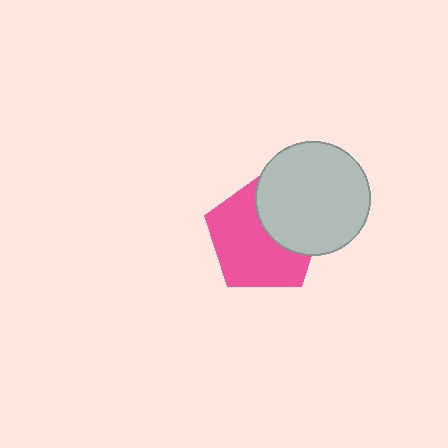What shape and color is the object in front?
The object in front is a light gray circle.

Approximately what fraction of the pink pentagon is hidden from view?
Roughly 36% of the pink pentagon is hidden behind the light gray circle.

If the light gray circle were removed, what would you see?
You would see the complete pink pentagon.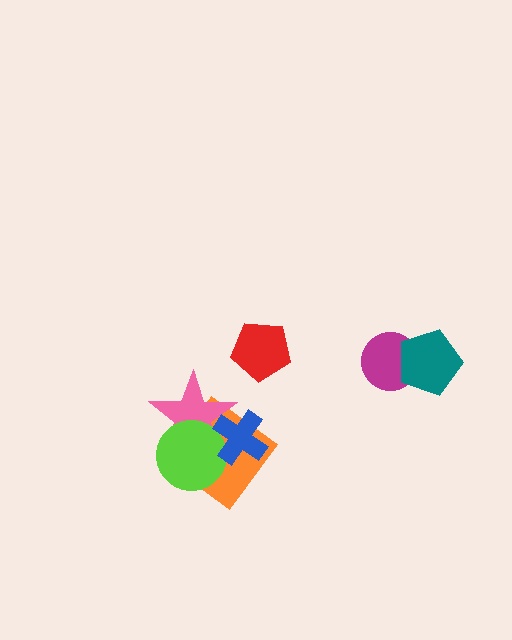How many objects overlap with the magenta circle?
1 object overlaps with the magenta circle.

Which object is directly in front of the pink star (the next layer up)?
The lime circle is directly in front of the pink star.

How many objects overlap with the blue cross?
3 objects overlap with the blue cross.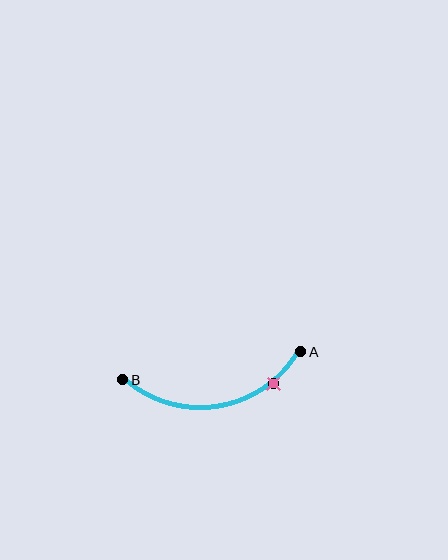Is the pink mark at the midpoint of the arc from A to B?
No. The pink mark lies on the arc but is closer to endpoint A. The arc midpoint would be at the point on the curve equidistant along the arc from both A and B.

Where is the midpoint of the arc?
The arc midpoint is the point on the curve farthest from the straight line joining A and B. It sits below that line.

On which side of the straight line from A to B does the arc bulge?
The arc bulges below the straight line connecting A and B.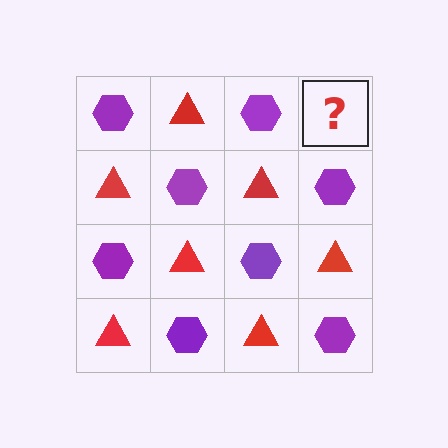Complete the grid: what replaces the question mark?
The question mark should be replaced with a red triangle.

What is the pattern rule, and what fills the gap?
The rule is that it alternates purple hexagon and red triangle in a checkerboard pattern. The gap should be filled with a red triangle.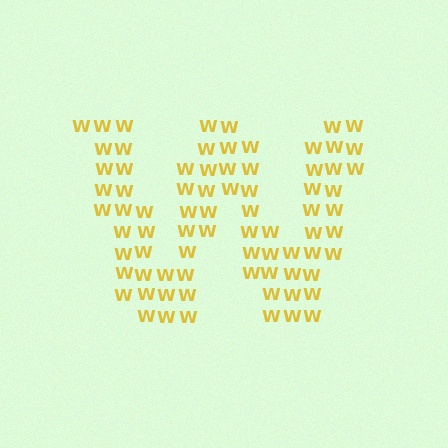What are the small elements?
The small elements are letter W's.